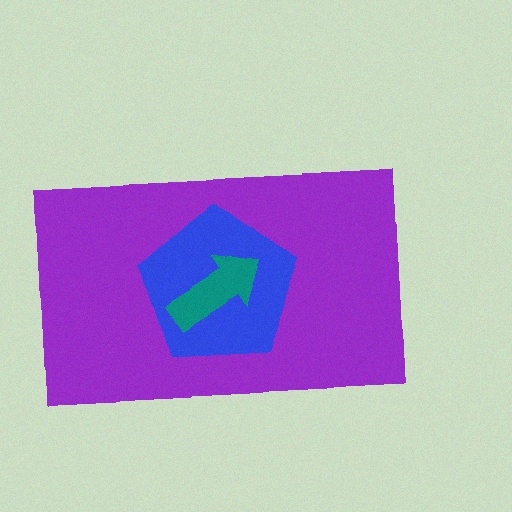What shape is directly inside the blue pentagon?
The teal arrow.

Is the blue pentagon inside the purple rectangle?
Yes.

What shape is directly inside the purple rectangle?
The blue pentagon.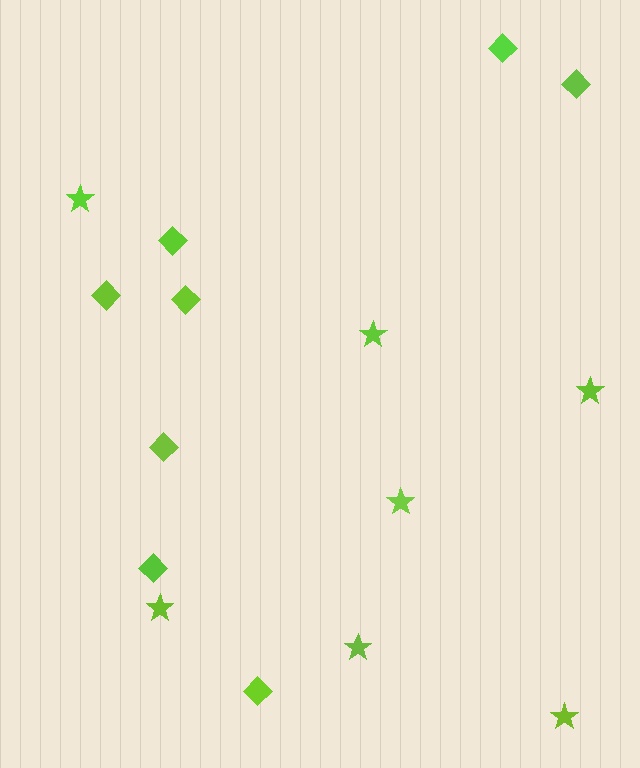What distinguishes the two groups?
There are 2 groups: one group of diamonds (8) and one group of stars (7).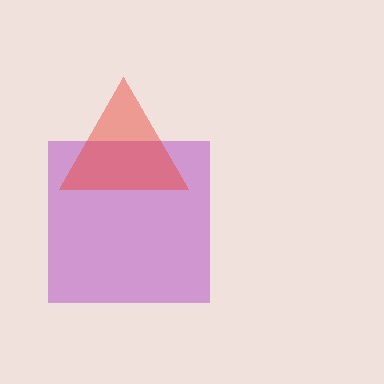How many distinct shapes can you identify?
There are 2 distinct shapes: a purple square, a red triangle.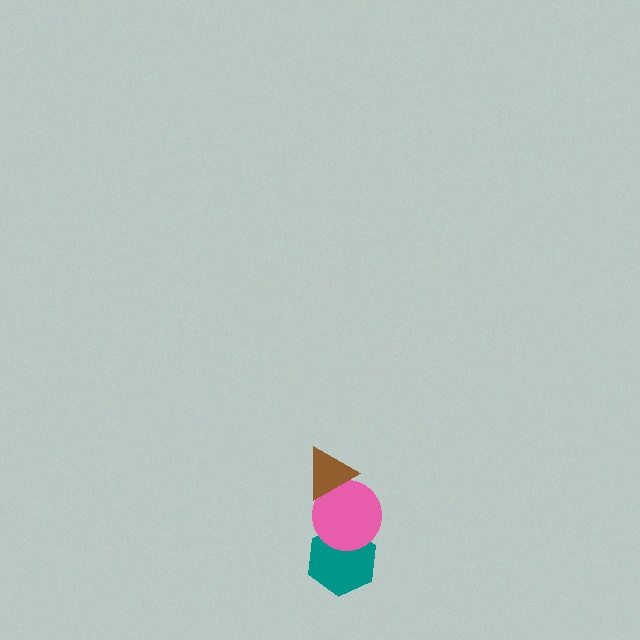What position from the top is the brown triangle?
The brown triangle is 1st from the top.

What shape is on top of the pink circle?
The brown triangle is on top of the pink circle.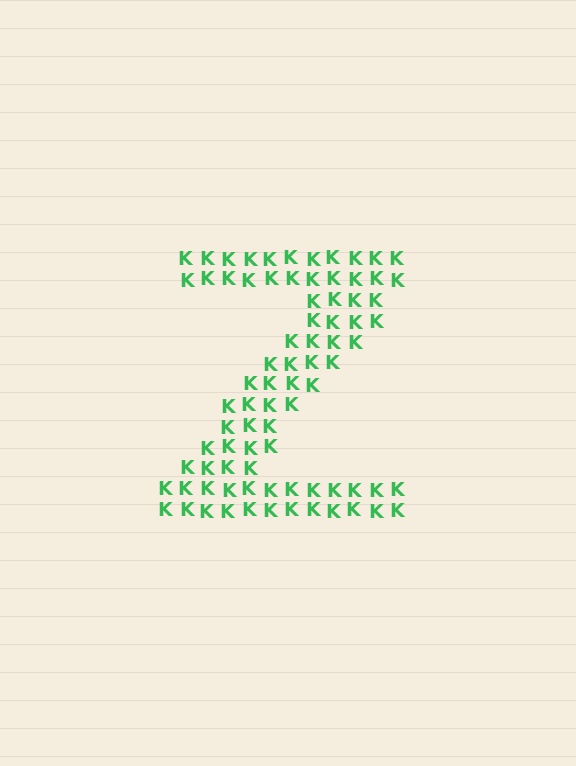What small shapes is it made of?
It is made of small letter K's.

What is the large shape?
The large shape is the letter Z.